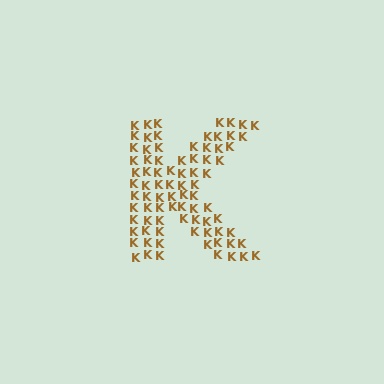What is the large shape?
The large shape is the letter K.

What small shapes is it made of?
It is made of small letter K's.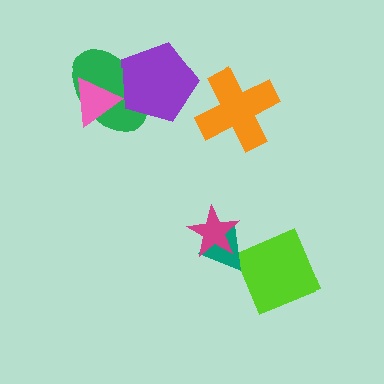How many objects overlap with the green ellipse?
2 objects overlap with the green ellipse.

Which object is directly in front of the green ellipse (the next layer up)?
The pink triangle is directly in front of the green ellipse.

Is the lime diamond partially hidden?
Yes, it is partially covered by another shape.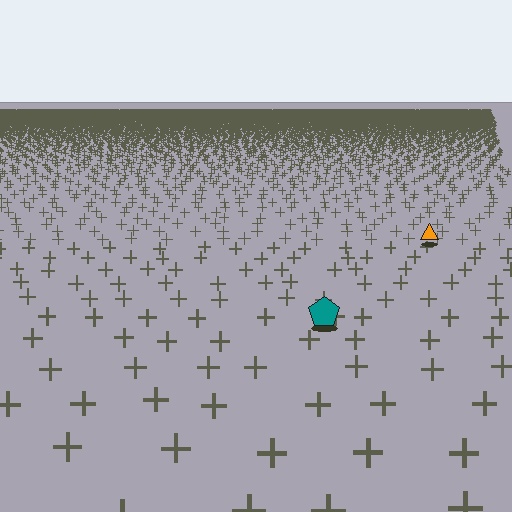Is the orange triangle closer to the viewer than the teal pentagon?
No. The teal pentagon is closer — you can tell from the texture gradient: the ground texture is coarser near it.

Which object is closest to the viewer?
The teal pentagon is closest. The texture marks near it are larger and more spread out.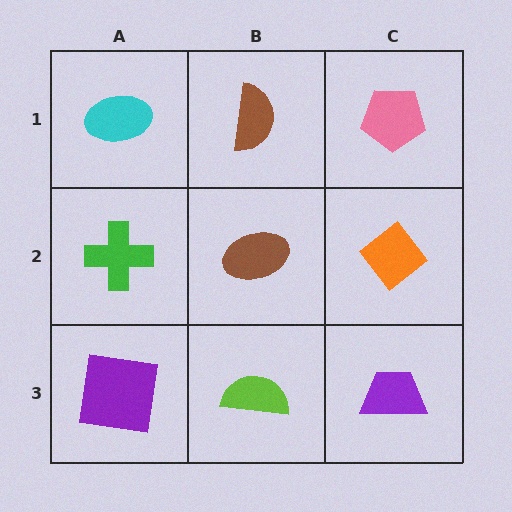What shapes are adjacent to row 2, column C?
A pink pentagon (row 1, column C), a purple trapezoid (row 3, column C), a brown ellipse (row 2, column B).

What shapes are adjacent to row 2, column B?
A brown semicircle (row 1, column B), a lime semicircle (row 3, column B), a green cross (row 2, column A), an orange diamond (row 2, column C).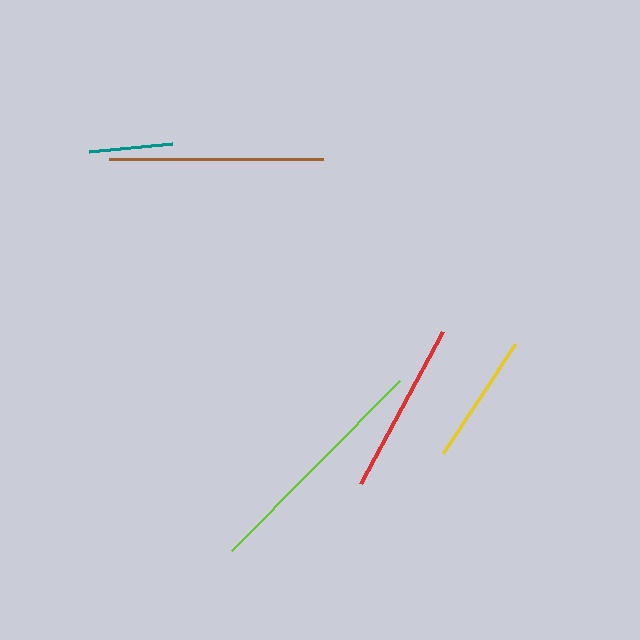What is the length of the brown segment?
The brown segment is approximately 214 pixels long.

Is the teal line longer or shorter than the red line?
The red line is longer than the teal line.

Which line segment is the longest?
The lime line is the longest at approximately 239 pixels.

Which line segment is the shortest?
The teal line is the shortest at approximately 83 pixels.